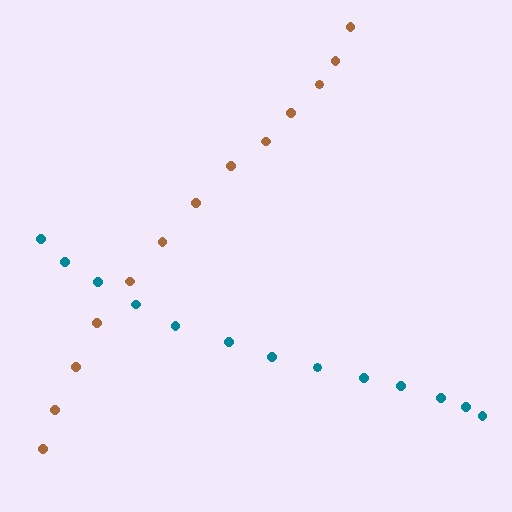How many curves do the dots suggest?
There are 2 distinct paths.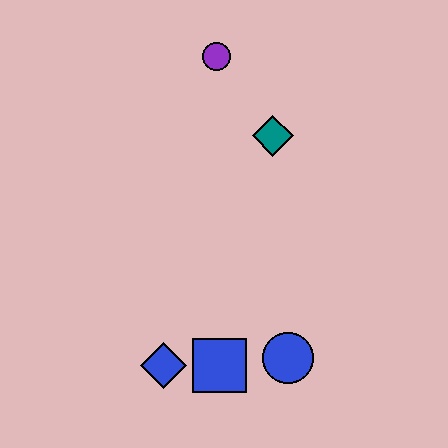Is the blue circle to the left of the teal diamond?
No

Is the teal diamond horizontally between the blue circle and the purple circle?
Yes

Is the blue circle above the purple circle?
No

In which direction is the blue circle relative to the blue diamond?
The blue circle is to the right of the blue diamond.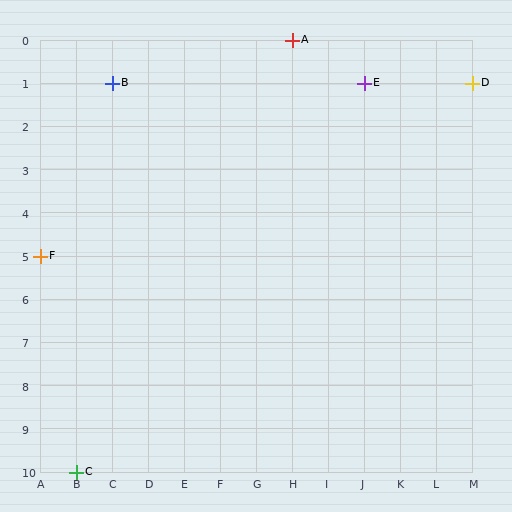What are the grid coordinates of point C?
Point C is at grid coordinates (B, 10).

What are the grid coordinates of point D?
Point D is at grid coordinates (M, 1).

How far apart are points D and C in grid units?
Points D and C are 11 columns and 9 rows apart (about 14.2 grid units diagonally).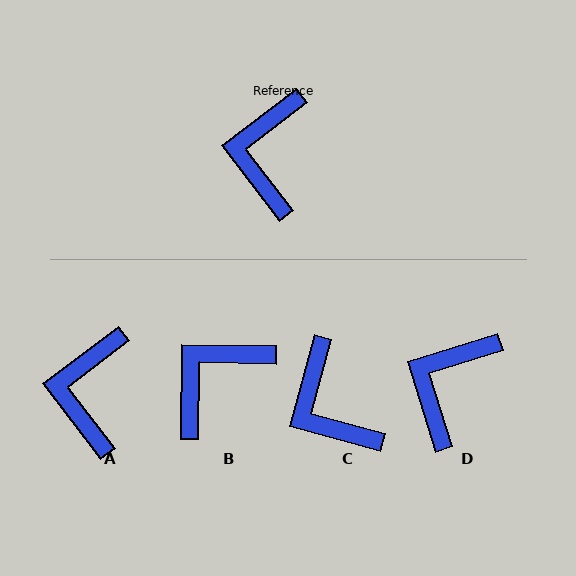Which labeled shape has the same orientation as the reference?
A.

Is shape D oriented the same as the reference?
No, it is off by about 20 degrees.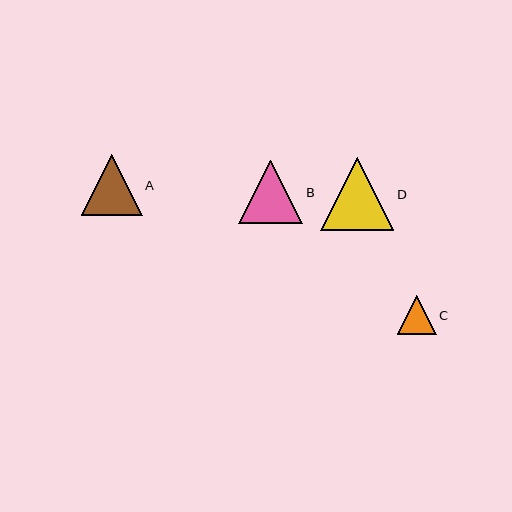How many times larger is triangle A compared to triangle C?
Triangle A is approximately 1.6 times the size of triangle C.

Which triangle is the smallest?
Triangle C is the smallest with a size of approximately 39 pixels.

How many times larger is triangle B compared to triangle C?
Triangle B is approximately 1.6 times the size of triangle C.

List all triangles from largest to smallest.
From largest to smallest: D, B, A, C.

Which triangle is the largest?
Triangle D is the largest with a size of approximately 73 pixels.